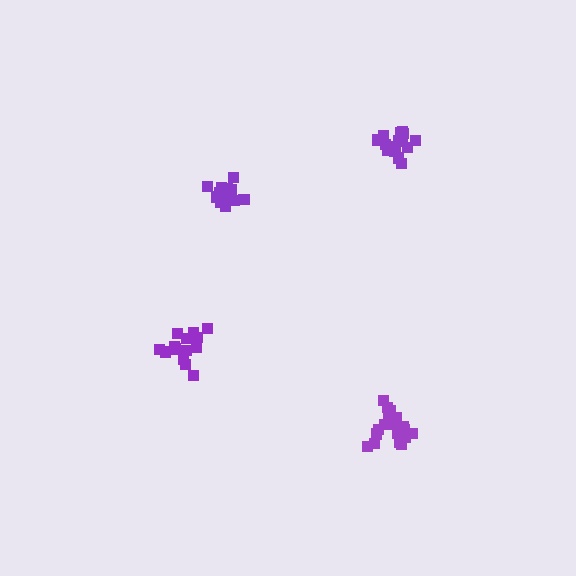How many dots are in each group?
Group 1: 15 dots, Group 2: 14 dots, Group 3: 19 dots, Group 4: 18 dots (66 total).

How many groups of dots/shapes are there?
There are 4 groups.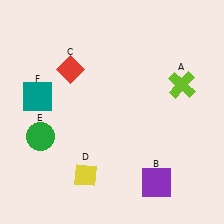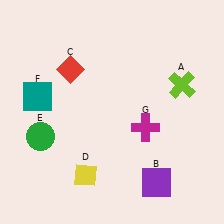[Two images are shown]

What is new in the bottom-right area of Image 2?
A magenta cross (G) was added in the bottom-right area of Image 2.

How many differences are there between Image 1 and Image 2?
There is 1 difference between the two images.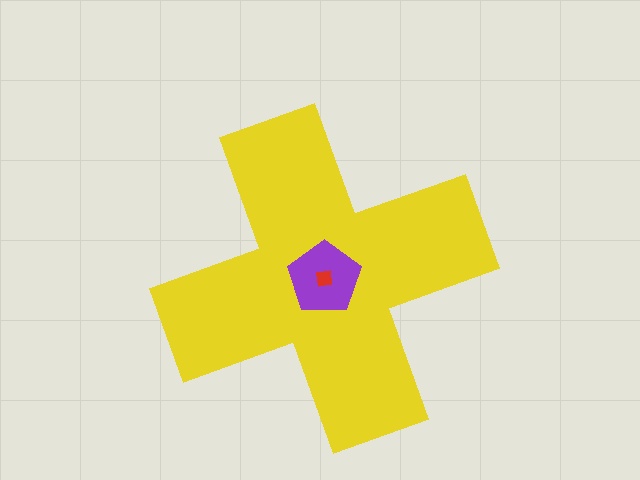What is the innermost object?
The red square.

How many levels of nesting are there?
3.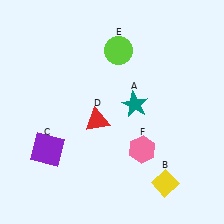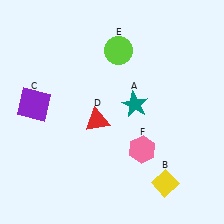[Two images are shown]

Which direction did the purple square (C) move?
The purple square (C) moved up.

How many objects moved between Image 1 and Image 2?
1 object moved between the two images.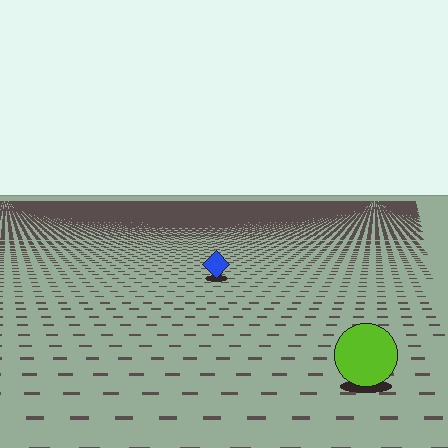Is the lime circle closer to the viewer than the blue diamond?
Yes. The lime circle is closer — you can tell from the texture gradient: the ground texture is coarser near it.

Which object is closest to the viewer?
The lime circle is closest. The texture marks near it are larger and more spread out.